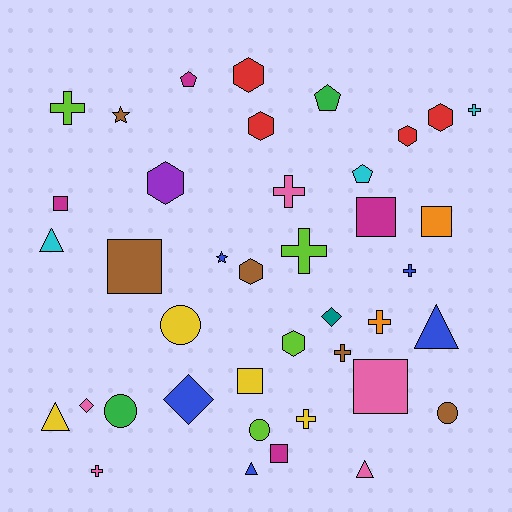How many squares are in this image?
There are 7 squares.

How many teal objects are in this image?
There is 1 teal object.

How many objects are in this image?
There are 40 objects.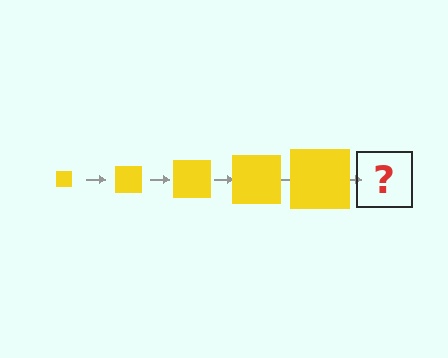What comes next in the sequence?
The next element should be a yellow square, larger than the previous one.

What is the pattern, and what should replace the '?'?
The pattern is that the square gets progressively larger each step. The '?' should be a yellow square, larger than the previous one.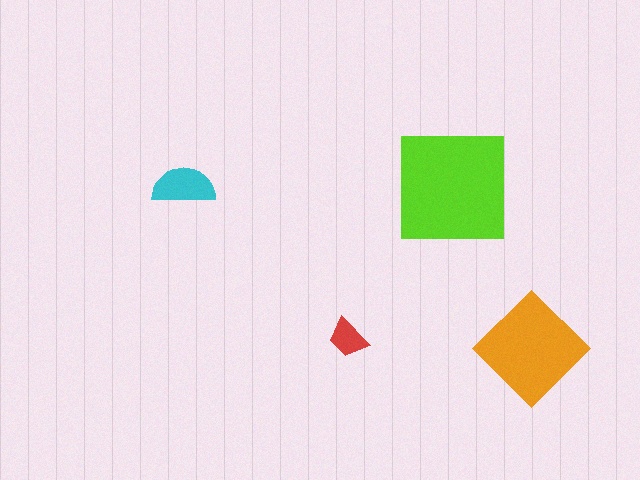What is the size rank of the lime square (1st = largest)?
1st.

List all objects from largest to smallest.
The lime square, the orange diamond, the cyan semicircle, the red trapezoid.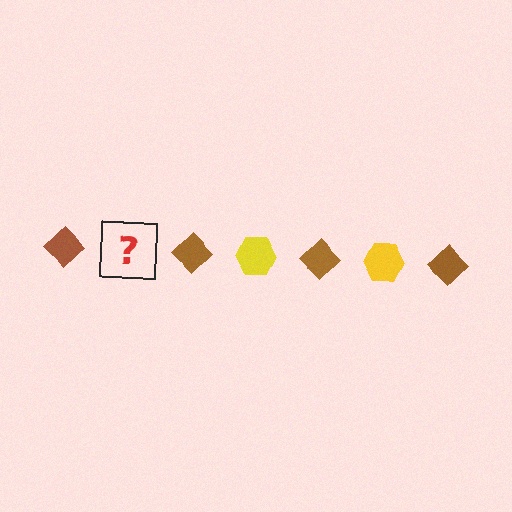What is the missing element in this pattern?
The missing element is a yellow hexagon.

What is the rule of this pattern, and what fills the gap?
The rule is that the pattern alternates between brown diamond and yellow hexagon. The gap should be filled with a yellow hexagon.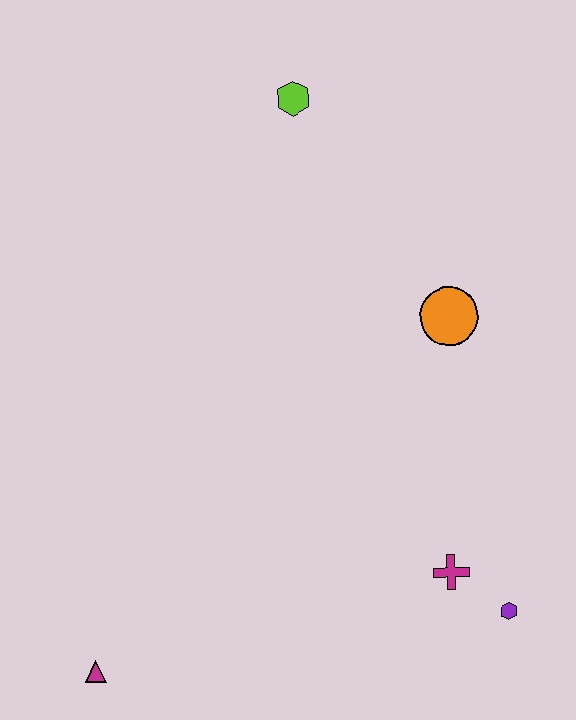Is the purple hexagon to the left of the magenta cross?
No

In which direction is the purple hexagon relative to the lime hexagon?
The purple hexagon is below the lime hexagon.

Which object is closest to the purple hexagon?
The magenta cross is closest to the purple hexagon.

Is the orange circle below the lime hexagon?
Yes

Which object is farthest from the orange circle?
The magenta triangle is farthest from the orange circle.